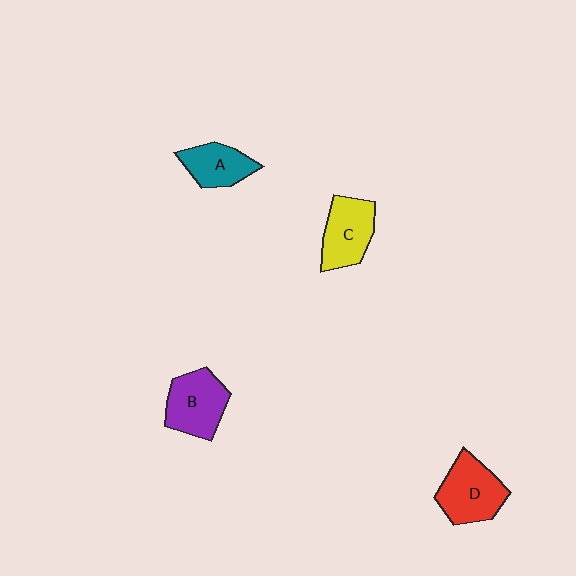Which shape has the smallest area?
Shape A (teal).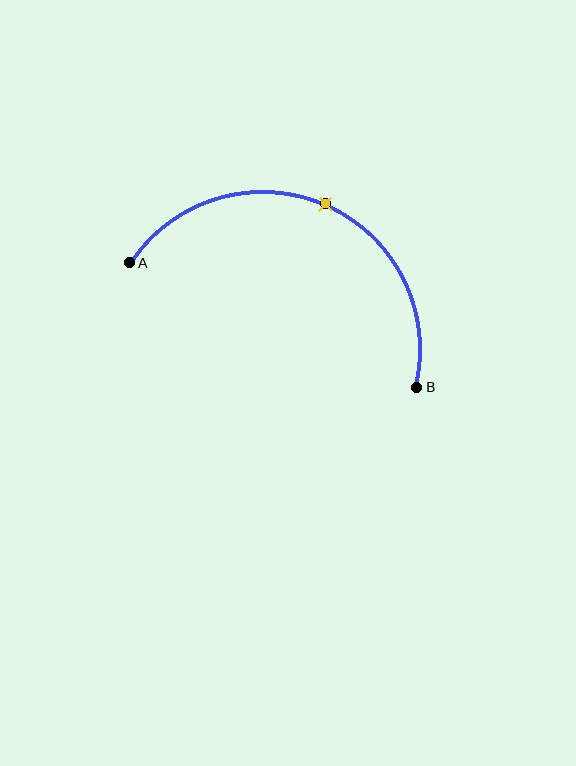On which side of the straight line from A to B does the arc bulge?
The arc bulges above the straight line connecting A and B.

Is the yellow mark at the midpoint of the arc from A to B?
Yes. The yellow mark lies on the arc at equal arc-length from both A and B — it is the arc midpoint.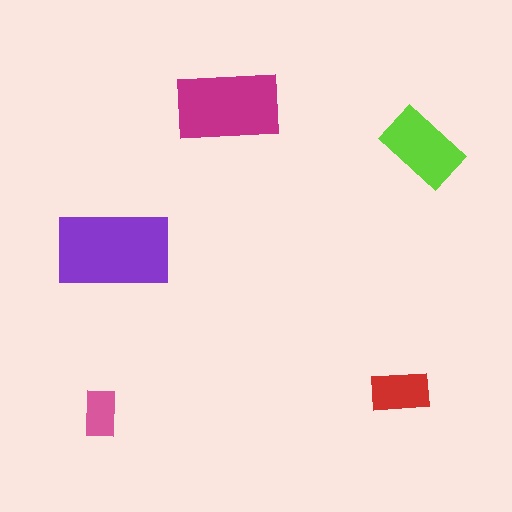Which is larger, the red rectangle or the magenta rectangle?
The magenta one.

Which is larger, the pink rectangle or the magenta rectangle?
The magenta one.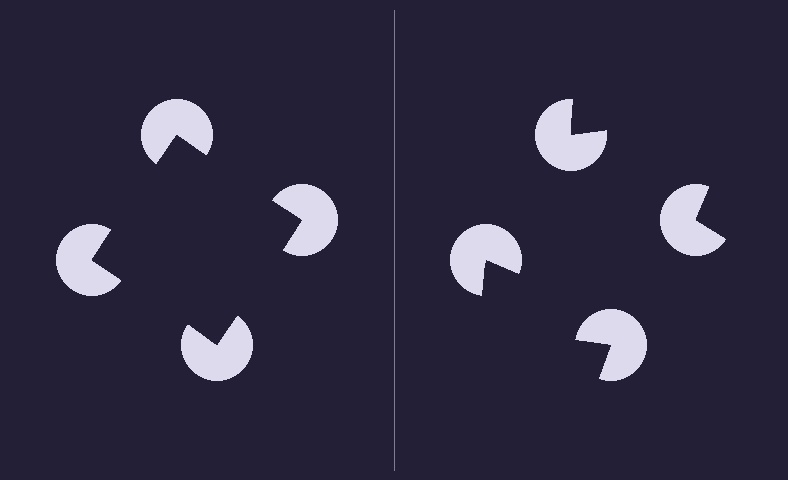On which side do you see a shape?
An illusory square appears on the left side. On the right side the wedge cuts are rotated, so no coherent shape forms.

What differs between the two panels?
The pac-man discs are positioned identically on both sides; only the wedge orientations differ. On the left they align to a square; on the right they are misaligned.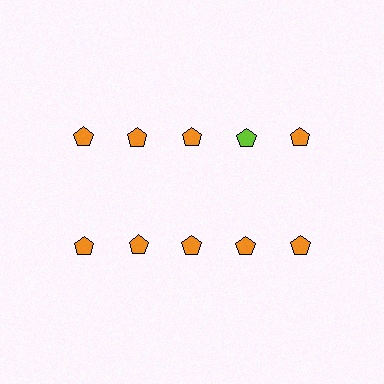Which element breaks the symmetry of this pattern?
The lime pentagon in the top row, second from right column breaks the symmetry. All other shapes are orange pentagons.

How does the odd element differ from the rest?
It has a different color: lime instead of orange.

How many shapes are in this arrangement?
There are 10 shapes arranged in a grid pattern.